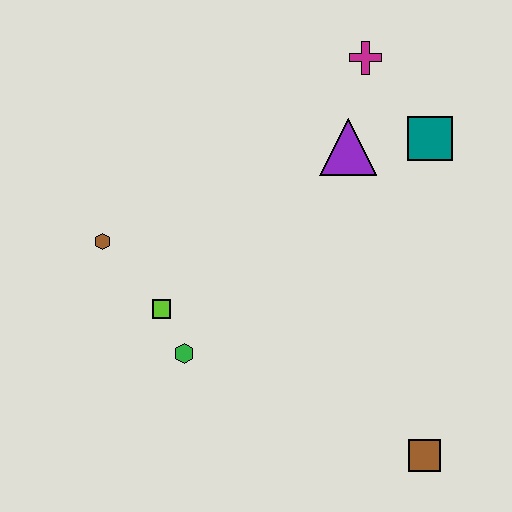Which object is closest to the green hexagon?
The lime square is closest to the green hexagon.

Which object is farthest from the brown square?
The magenta cross is farthest from the brown square.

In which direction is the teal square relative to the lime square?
The teal square is to the right of the lime square.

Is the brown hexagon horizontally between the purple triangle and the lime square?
No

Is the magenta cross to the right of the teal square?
No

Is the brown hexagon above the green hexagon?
Yes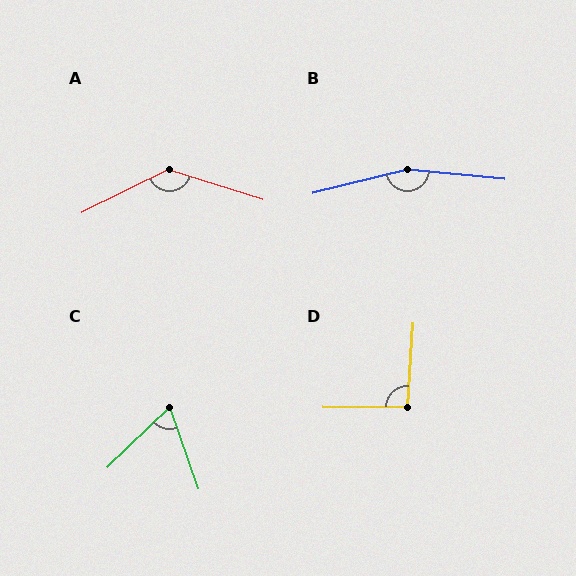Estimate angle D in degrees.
Approximately 94 degrees.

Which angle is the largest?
B, at approximately 161 degrees.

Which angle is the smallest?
C, at approximately 65 degrees.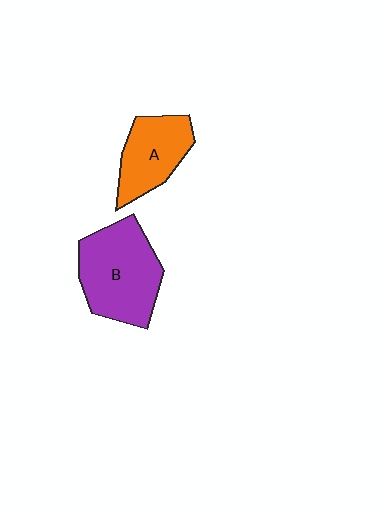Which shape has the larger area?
Shape B (purple).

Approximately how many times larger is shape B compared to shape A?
Approximately 1.5 times.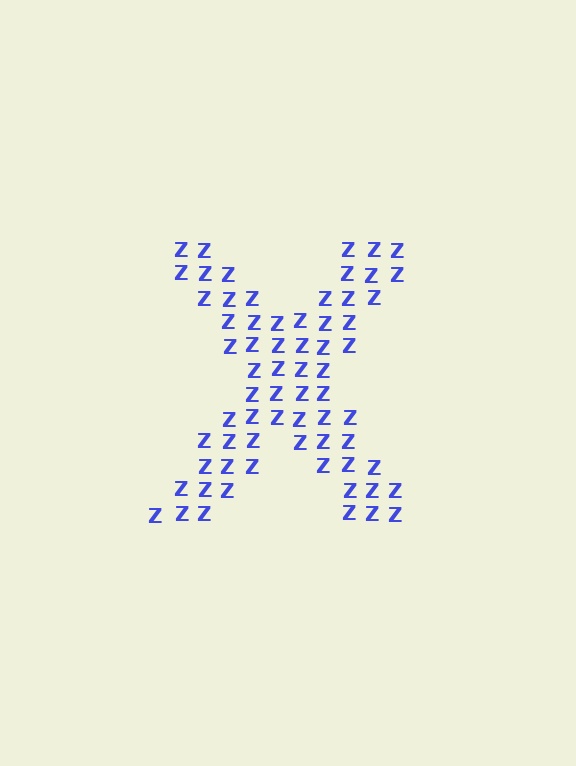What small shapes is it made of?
It is made of small letter Z's.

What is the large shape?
The large shape is the letter X.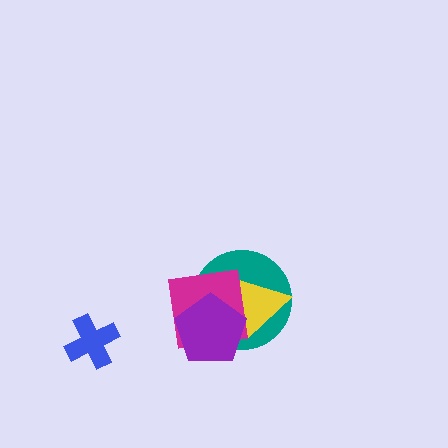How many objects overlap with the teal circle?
3 objects overlap with the teal circle.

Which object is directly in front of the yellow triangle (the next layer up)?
The magenta square is directly in front of the yellow triangle.